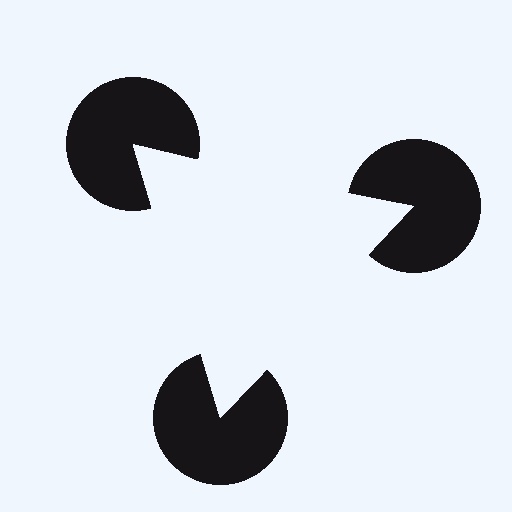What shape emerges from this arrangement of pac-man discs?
An illusory triangle — its edges are inferred from the aligned wedge cuts in the pac-man discs, not physically drawn.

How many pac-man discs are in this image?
There are 3 — one at each vertex of the illusory triangle.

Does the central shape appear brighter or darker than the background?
It typically appears slightly brighter than the background, even though no actual brightness change is drawn.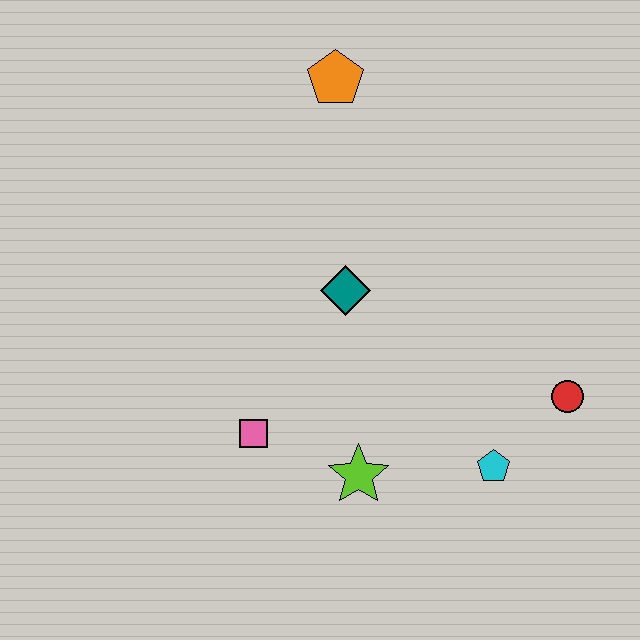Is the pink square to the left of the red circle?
Yes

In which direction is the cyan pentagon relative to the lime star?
The cyan pentagon is to the right of the lime star.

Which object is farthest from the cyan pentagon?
The orange pentagon is farthest from the cyan pentagon.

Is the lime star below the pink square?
Yes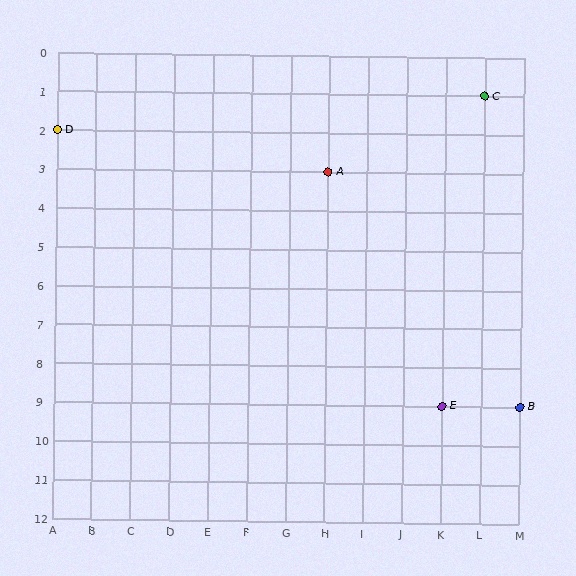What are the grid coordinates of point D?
Point D is at grid coordinates (A, 2).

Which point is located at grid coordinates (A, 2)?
Point D is at (A, 2).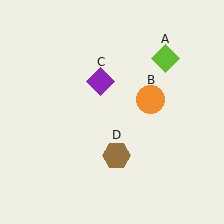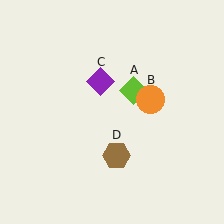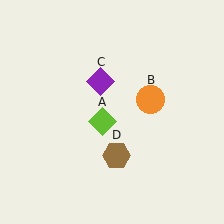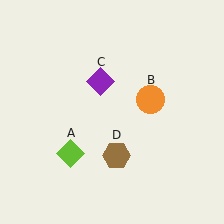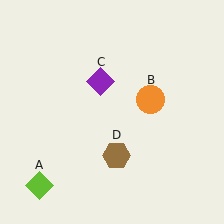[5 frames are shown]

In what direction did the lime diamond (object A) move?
The lime diamond (object A) moved down and to the left.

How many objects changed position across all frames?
1 object changed position: lime diamond (object A).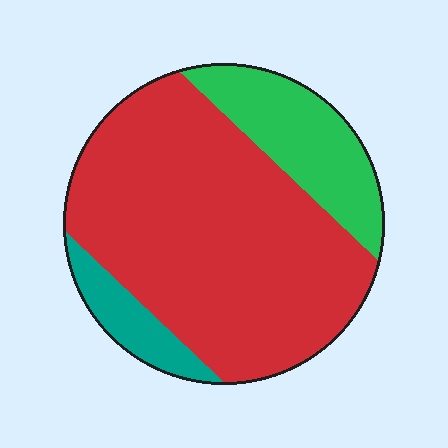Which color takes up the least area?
Teal, at roughly 10%.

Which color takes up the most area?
Red, at roughly 70%.